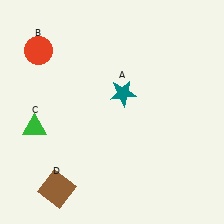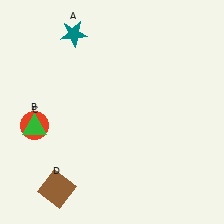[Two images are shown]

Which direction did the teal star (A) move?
The teal star (A) moved up.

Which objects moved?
The objects that moved are: the teal star (A), the red circle (B).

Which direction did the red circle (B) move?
The red circle (B) moved down.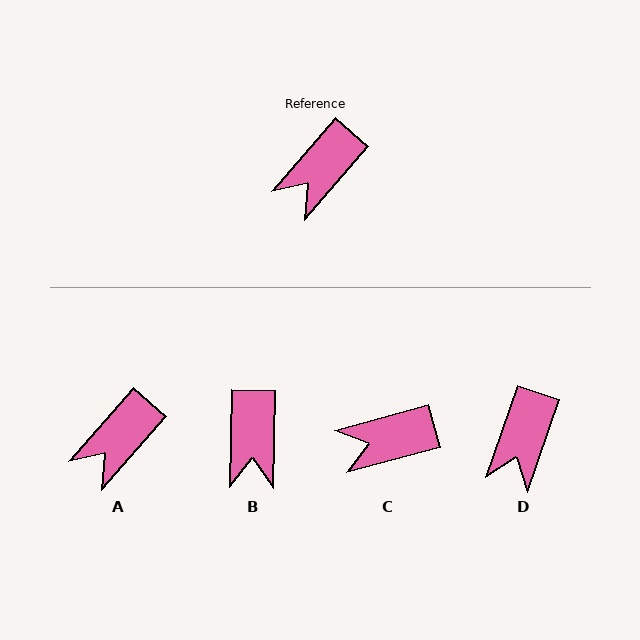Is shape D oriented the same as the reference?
No, it is off by about 22 degrees.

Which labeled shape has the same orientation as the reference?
A.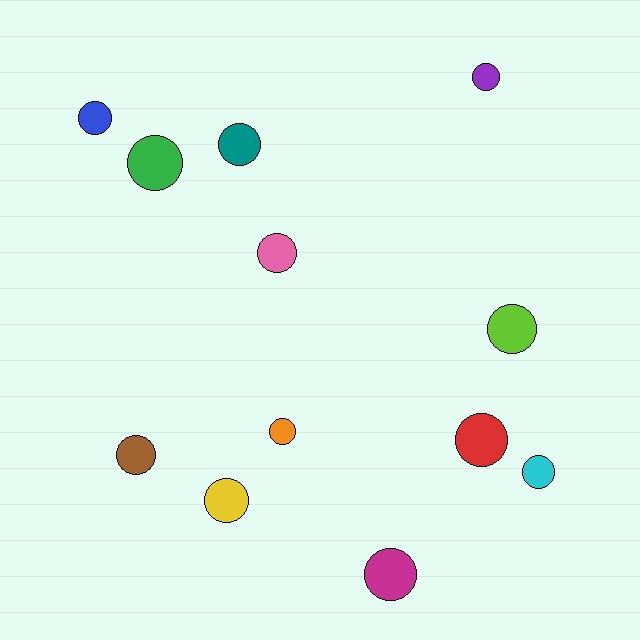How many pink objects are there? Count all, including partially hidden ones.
There is 1 pink object.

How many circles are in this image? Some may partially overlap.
There are 12 circles.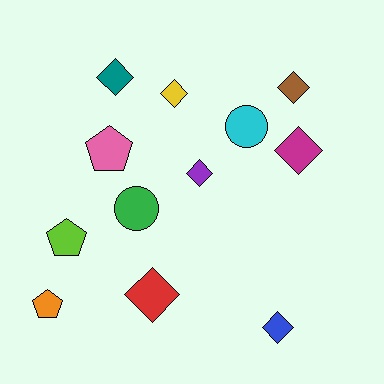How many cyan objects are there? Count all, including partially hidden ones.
There is 1 cyan object.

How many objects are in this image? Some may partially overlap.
There are 12 objects.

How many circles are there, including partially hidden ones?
There are 2 circles.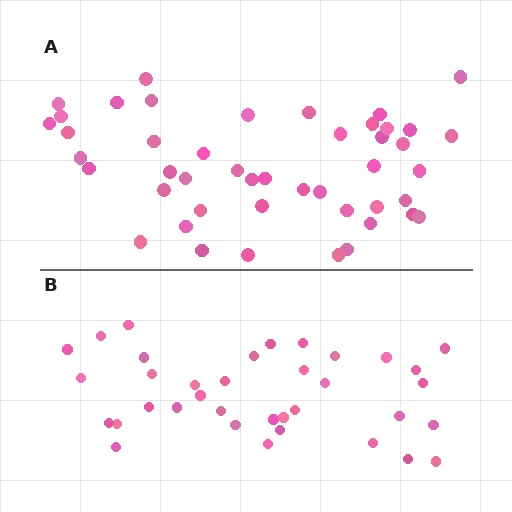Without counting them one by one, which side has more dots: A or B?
Region A (the top region) has more dots.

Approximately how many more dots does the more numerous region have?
Region A has roughly 10 or so more dots than region B.